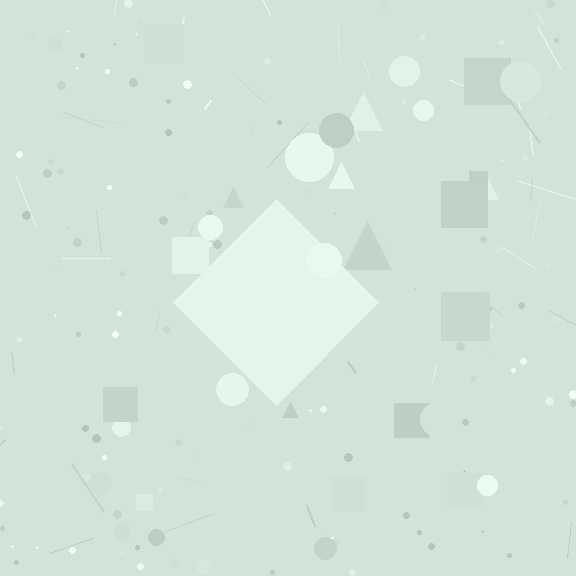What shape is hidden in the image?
A diamond is hidden in the image.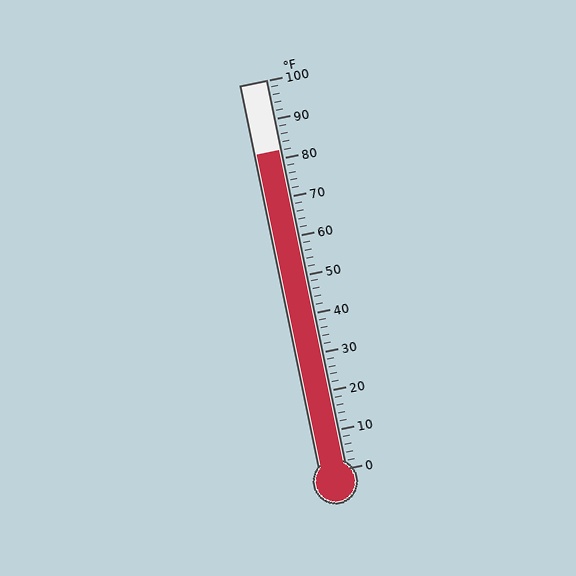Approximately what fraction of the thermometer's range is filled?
The thermometer is filled to approximately 80% of its range.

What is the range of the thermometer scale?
The thermometer scale ranges from 0°F to 100°F.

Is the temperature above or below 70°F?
The temperature is above 70°F.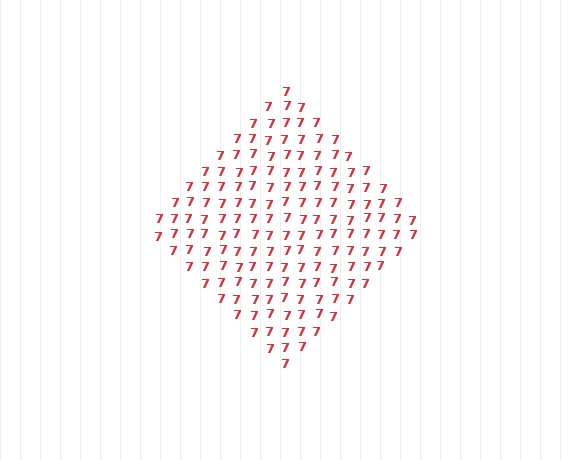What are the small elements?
The small elements are digit 7's.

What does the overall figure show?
The overall figure shows a diamond.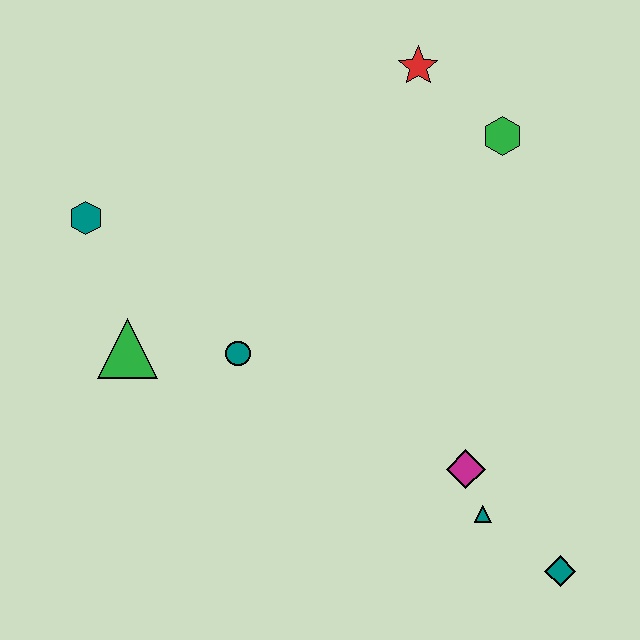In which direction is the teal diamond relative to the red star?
The teal diamond is below the red star.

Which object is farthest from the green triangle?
The teal diamond is farthest from the green triangle.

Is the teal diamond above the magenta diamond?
No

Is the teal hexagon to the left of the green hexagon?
Yes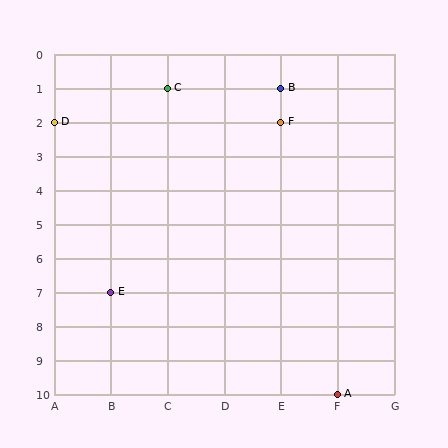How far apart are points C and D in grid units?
Points C and D are 2 columns and 1 row apart (about 2.2 grid units diagonally).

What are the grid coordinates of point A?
Point A is at grid coordinates (F, 10).